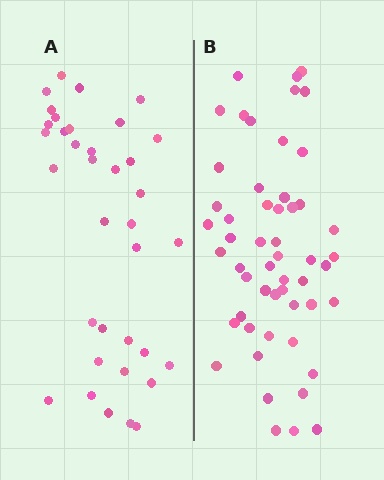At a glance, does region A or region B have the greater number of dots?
Region B (the right region) has more dots.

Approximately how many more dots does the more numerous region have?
Region B has approximately 15 more dots than region A.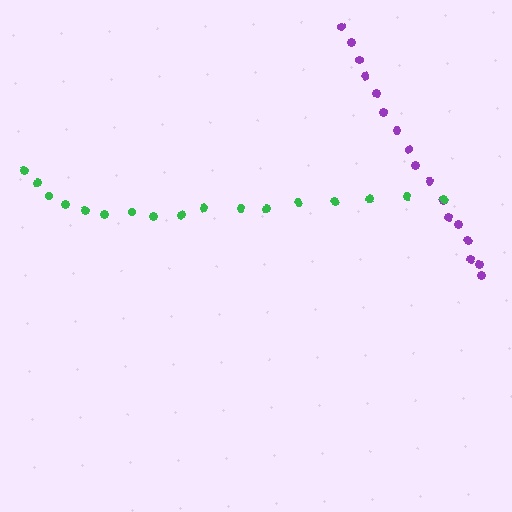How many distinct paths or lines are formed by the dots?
There are 2 distinct paths.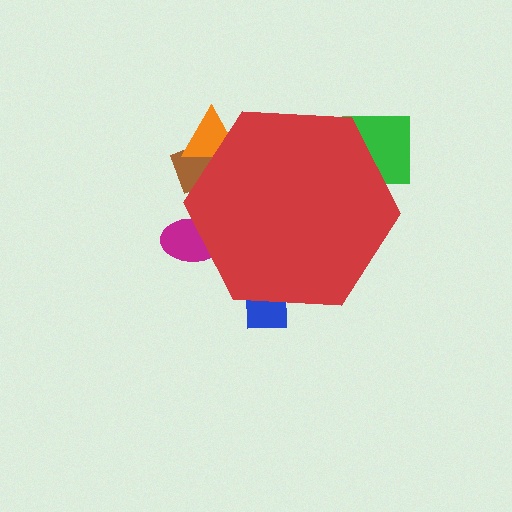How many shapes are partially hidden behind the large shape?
6 shapes are partially hidden.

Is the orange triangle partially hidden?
Yes, the orange triangle is partially hidden behind the red hexagon.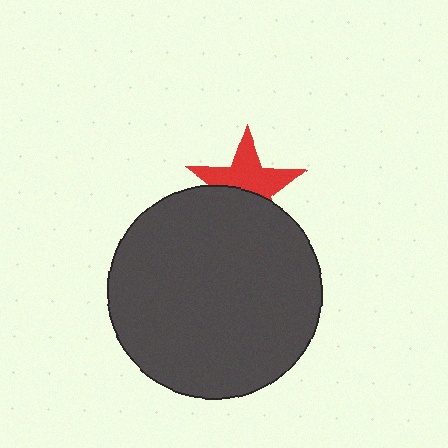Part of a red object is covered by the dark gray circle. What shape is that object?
It is a star.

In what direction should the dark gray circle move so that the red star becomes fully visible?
The dark gray circle should move down. That is the shortest direction to clear the overlap and leave the red star fully visible.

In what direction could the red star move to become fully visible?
The red star could move up. That would shift it out from behind the dark gray circle entirely.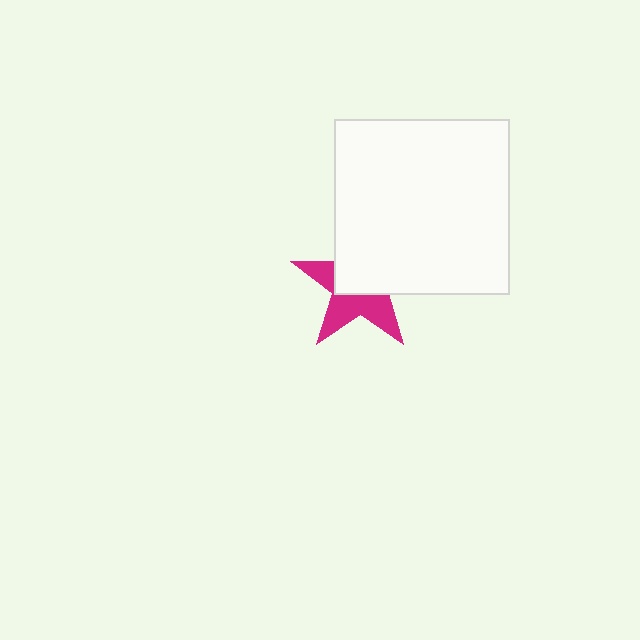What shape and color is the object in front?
The object in front is a white square.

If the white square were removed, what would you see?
You would see the complete magenta star.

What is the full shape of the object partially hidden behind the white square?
The partially hidden object is a magenta star.